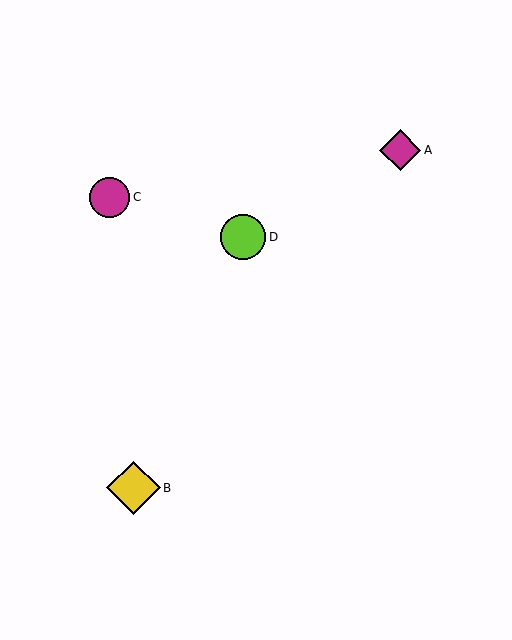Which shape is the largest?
The yellow diamond (labeled B) is the largest.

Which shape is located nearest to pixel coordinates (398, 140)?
The magenta diamond (labeled A) at (400, 150) is nearest to that location.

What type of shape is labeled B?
Shape B is a yellow diamond.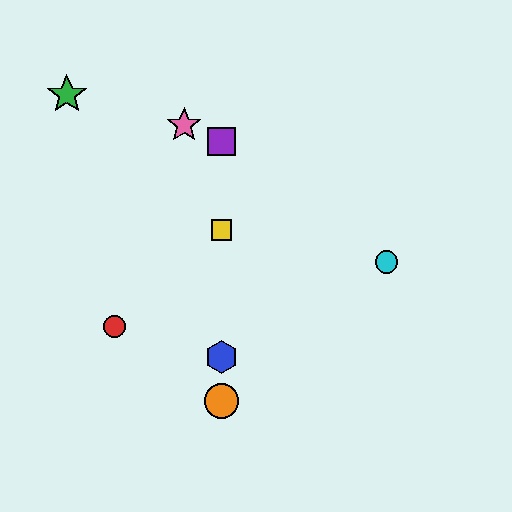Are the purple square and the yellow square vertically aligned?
Yes, both are at x≈221.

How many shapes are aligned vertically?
4 shapes (the blue hexagon, the yellow square, the purple square, the orange circle) are aligned vertically.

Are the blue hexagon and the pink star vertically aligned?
No, the blue hexagon is at x≈221 and the pink star is at x≈184.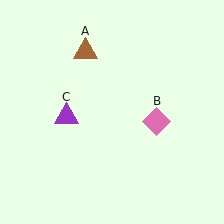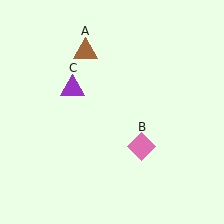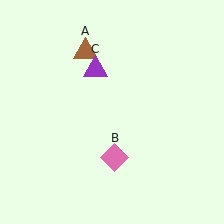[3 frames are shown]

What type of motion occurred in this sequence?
The pink diamond (object B), purple triangle (object C) rotated clockwise around the center of the scene.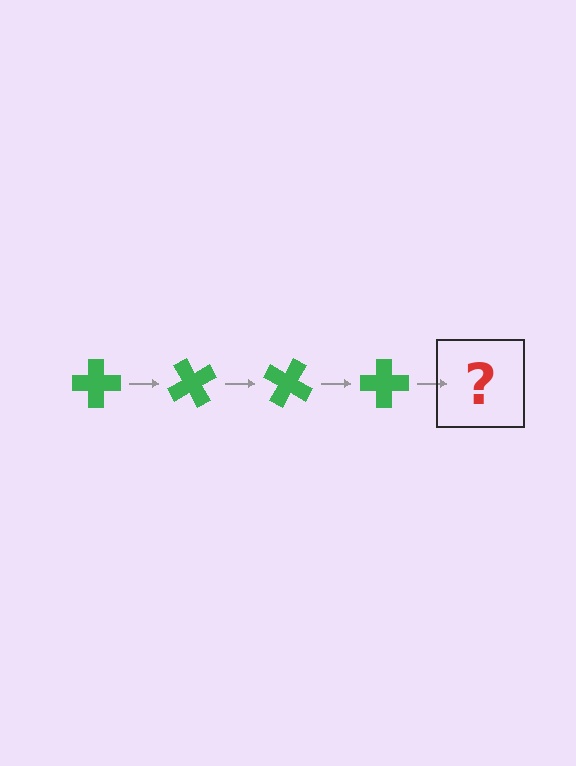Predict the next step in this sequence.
The next step is a green cross rotated 240 degrees.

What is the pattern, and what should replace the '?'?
The pattern is that the cross rotates 60 degrees each step. The '?' should be a green cross rotated 240 degrees.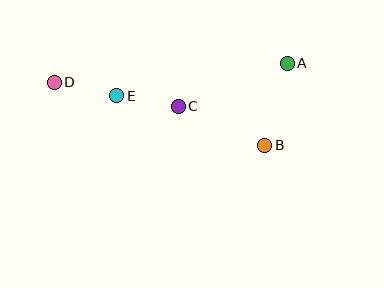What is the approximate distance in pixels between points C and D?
The distance between C and D is approximately 126 pixels.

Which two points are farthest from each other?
Points A and D are farthest from each other.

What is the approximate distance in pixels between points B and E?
The distance between B and E is approximately 156 pixels.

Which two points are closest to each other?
Points C and E are closest to each other.